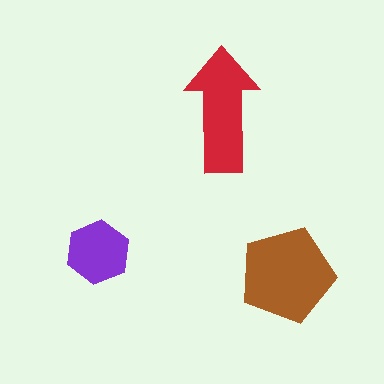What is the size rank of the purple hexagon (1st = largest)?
3rd.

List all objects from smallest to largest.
The purple hexagon, the red arrow, the brown pentagon.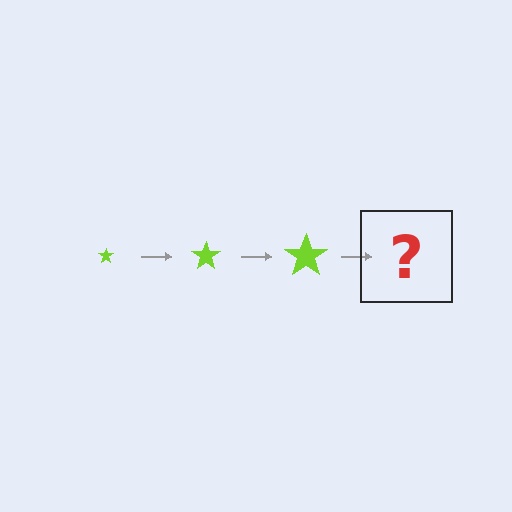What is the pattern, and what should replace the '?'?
The pattern is that the star gets progressively larger each step. The '?' should be a lime star, larger than the previous one.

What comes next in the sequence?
The next element should be a lime star, larger than the previous one.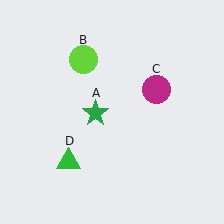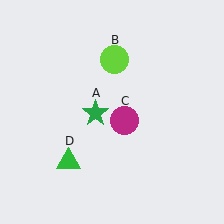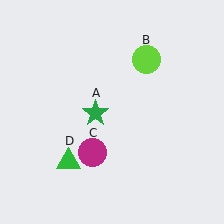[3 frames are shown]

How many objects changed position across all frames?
2 objects changed position: lime circle (object B), magenta circle (object C).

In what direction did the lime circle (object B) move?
The lime circle (object B) moved right.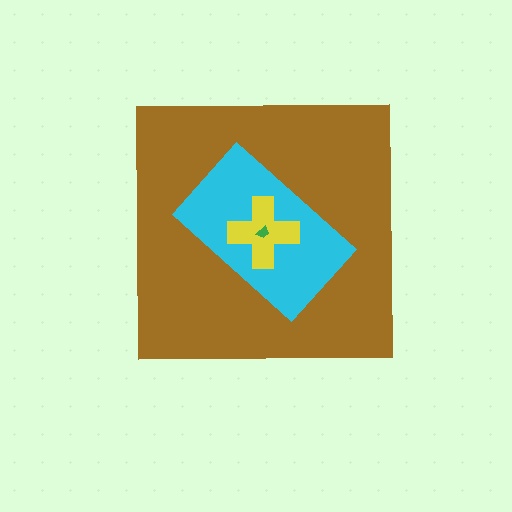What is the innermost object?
The green trapezoid.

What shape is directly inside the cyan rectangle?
The yellow cross.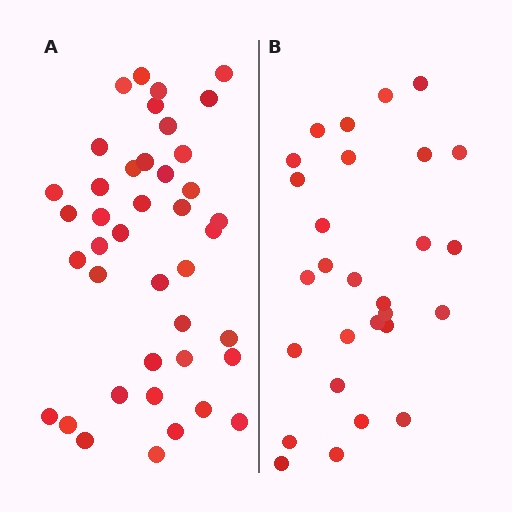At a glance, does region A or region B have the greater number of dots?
Region A (the left region) has more dots.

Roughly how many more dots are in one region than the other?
Region A has approximately 15 more dots than region B.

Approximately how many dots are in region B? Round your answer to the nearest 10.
About 30 dots. (The exact count is 28, which rounds to 30.)